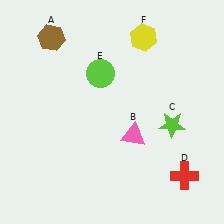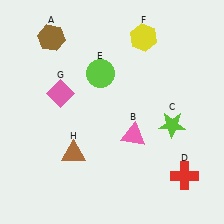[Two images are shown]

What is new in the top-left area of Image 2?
A pink diamond (G) was added in the top-left area of Image 2.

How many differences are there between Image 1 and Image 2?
There are 2 differences between the two images.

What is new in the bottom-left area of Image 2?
A brown triangle (H) was added in the bottom-left area of Image 2.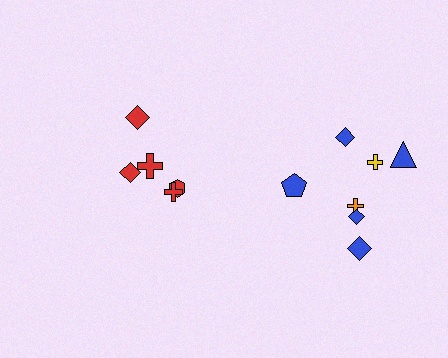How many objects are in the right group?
There are 7 objects.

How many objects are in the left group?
There are 5 objects.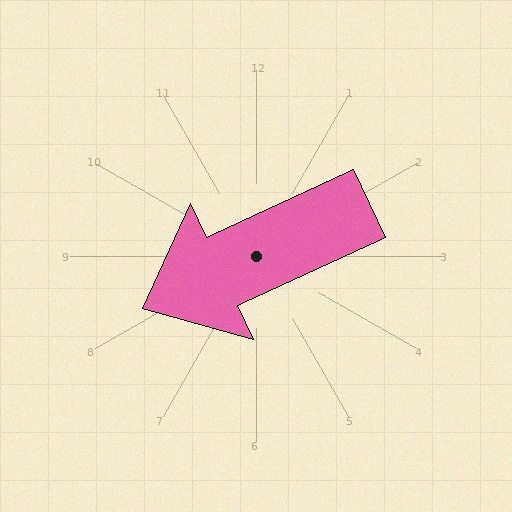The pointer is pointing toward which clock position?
Roughly 8 o'clock.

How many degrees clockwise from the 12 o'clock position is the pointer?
Approximately 245 degrees.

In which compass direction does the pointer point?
Southwest.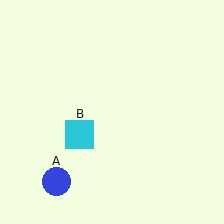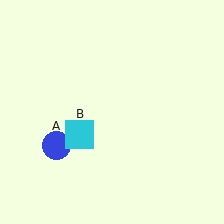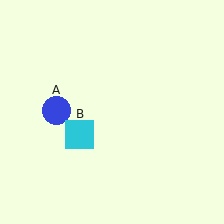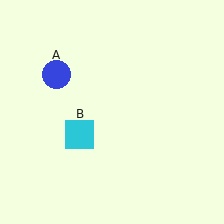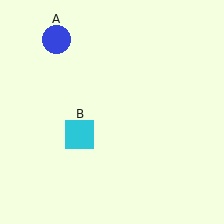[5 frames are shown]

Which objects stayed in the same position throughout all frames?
Cyan square (object B) remained stationary.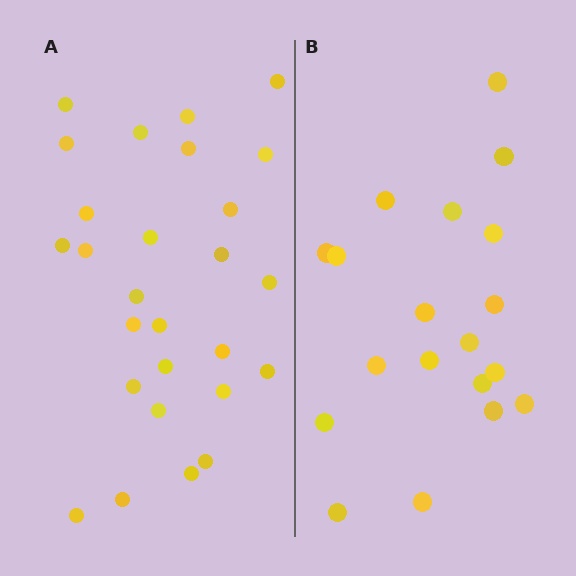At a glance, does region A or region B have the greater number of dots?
Region A (the left region) has more dots.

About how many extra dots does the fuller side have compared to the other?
Region A has roughly 8 or so more dots than region B.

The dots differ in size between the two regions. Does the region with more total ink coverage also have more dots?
No. Region B has more total ink coverage because its dots are larger, but region A actually contains more individual dots. Total area can be misleading — the number of items is what matters here.